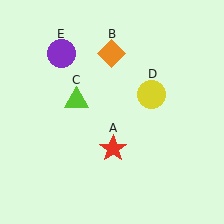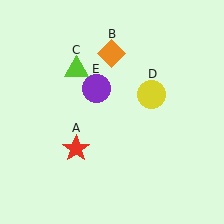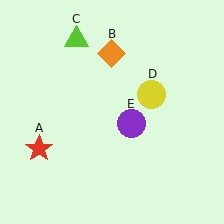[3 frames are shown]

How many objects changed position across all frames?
3 objects changed position: red star (object A), lime triangle (object C), purple circle (object E).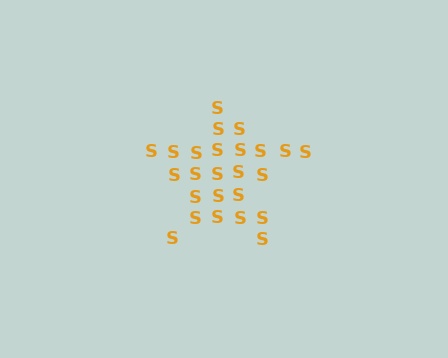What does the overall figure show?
The overall figure shows a star.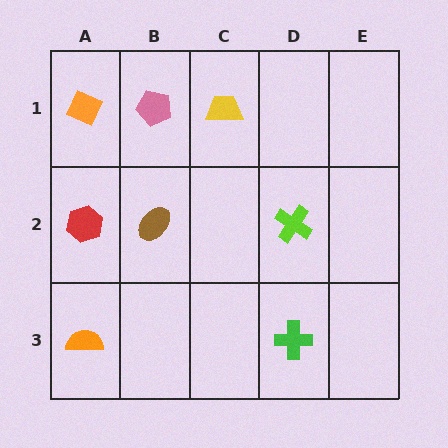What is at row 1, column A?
An orange diamond.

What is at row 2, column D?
A lime cross.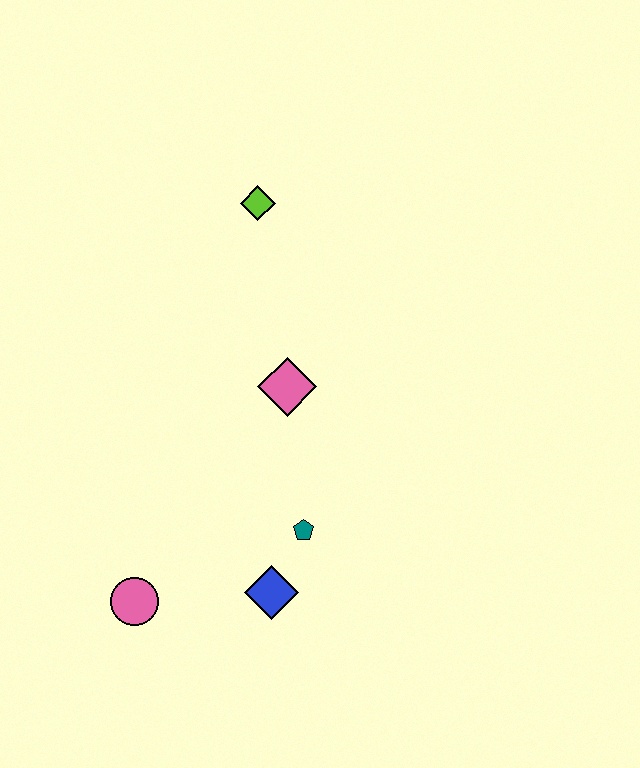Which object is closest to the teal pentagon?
The blue diamond is closest to the teal pentagon.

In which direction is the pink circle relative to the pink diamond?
The pink circle is below the pink diamond.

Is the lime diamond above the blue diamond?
Yes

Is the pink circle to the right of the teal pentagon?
No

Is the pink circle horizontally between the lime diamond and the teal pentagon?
No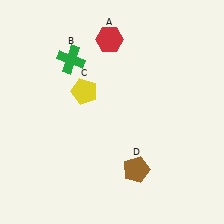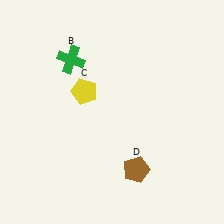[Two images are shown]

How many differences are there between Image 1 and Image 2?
There is 1 difference between the two images.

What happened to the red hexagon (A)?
The red hexagon (A) was removed in Image 2. It was in the top-left area of Image 1.